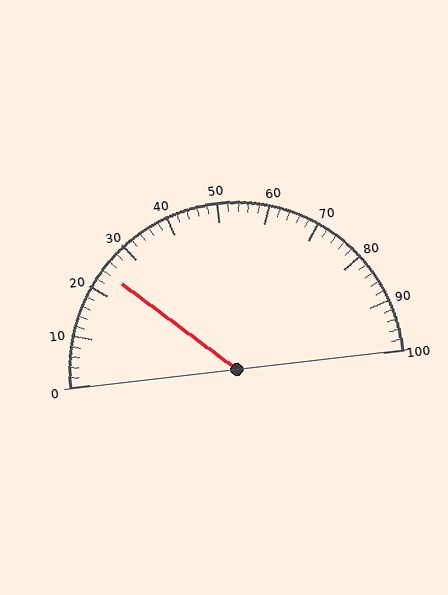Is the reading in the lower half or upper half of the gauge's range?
The reading is in the lower half of the range (0 to 100).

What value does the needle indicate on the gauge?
The needle indicates approximately 24.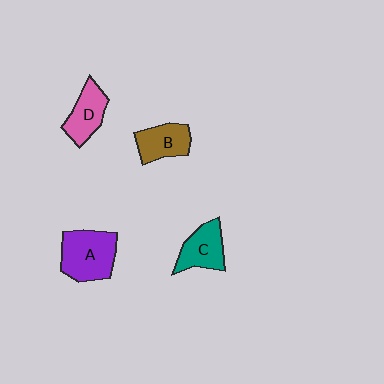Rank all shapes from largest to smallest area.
From largest to smallest: A (purple), C (teal), D (pink), B (brown).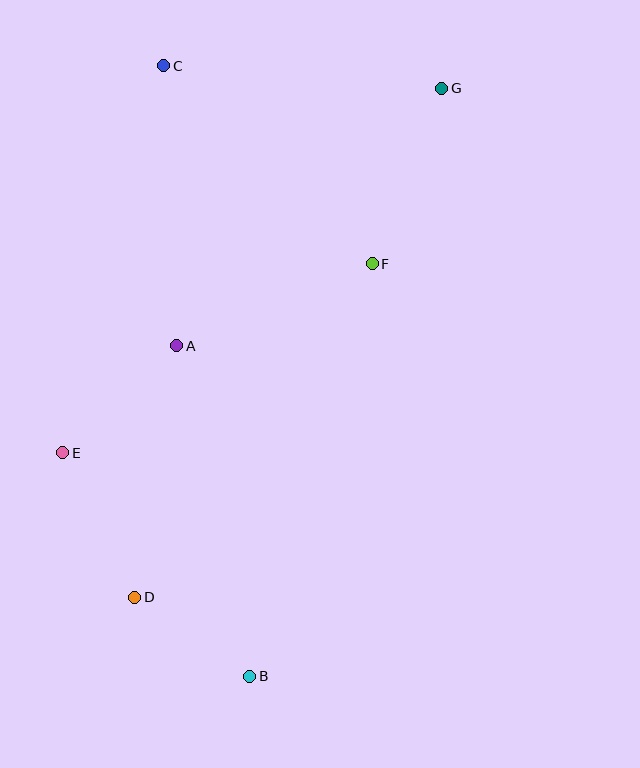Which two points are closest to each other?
Points B and D are closest to each other.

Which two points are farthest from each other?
Points B and G are farthest from each other.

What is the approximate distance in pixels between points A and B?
The distance between A and B is approximately 339 pixels.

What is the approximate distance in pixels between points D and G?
The distance between D and G is approximately 594 pixels.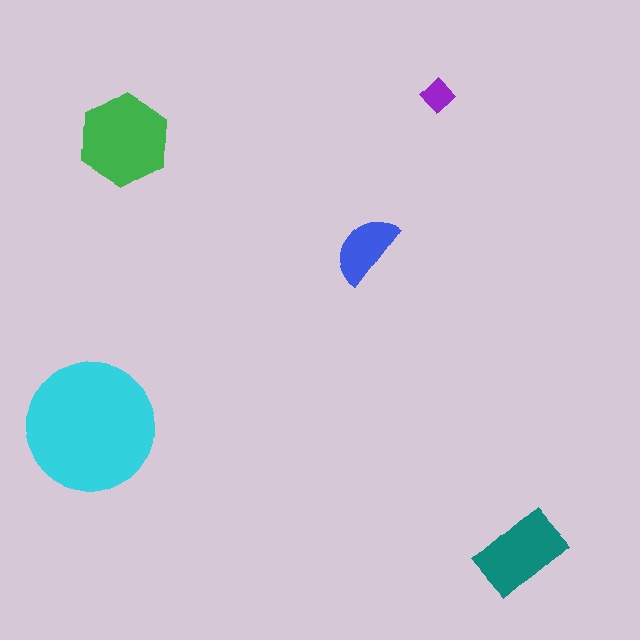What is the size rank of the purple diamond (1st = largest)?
5th.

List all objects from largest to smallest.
The cyan circle, the green hexagon, the teal rectangle, the blue semicircle, the purple diamond.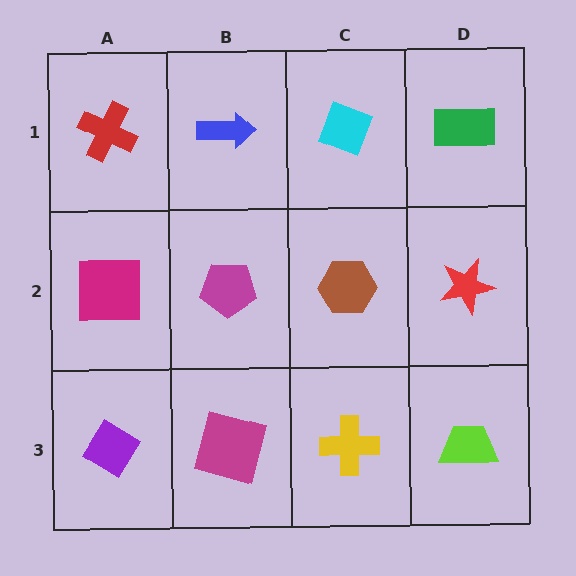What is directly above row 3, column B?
A magenta pentagon.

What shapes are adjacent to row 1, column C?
A brown hexagon (row 2, column C), a blue arrow (row 1, column B), a green rectangle (row 1, column D).